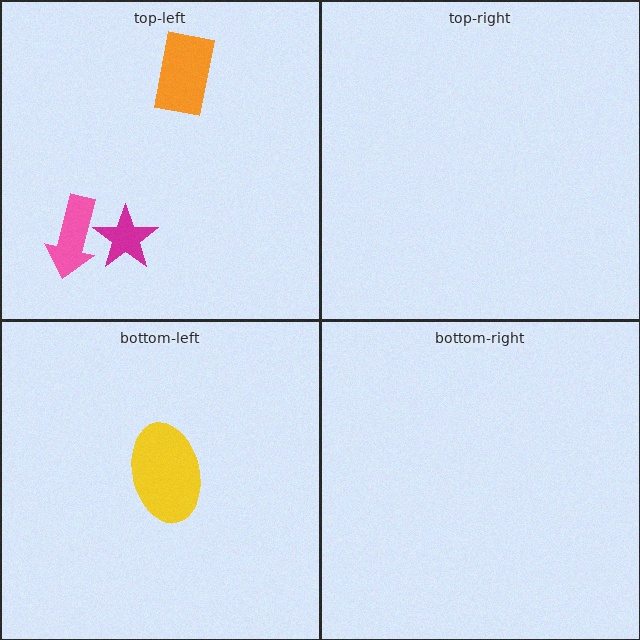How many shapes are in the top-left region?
3.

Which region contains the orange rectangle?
The top-left region.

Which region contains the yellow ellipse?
The bottom-left region.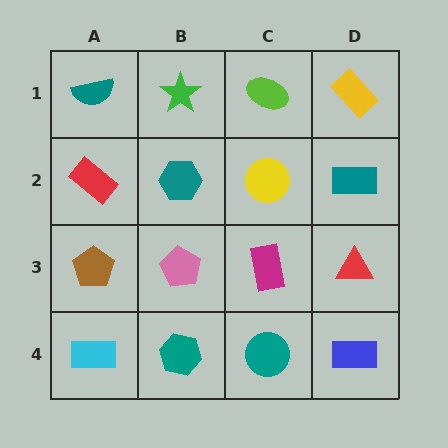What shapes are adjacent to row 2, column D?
A yellow rectangle (row 1, column D), a red triangle (row 3, column D), a yellow circle (row 2, column C).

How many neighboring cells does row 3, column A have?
3.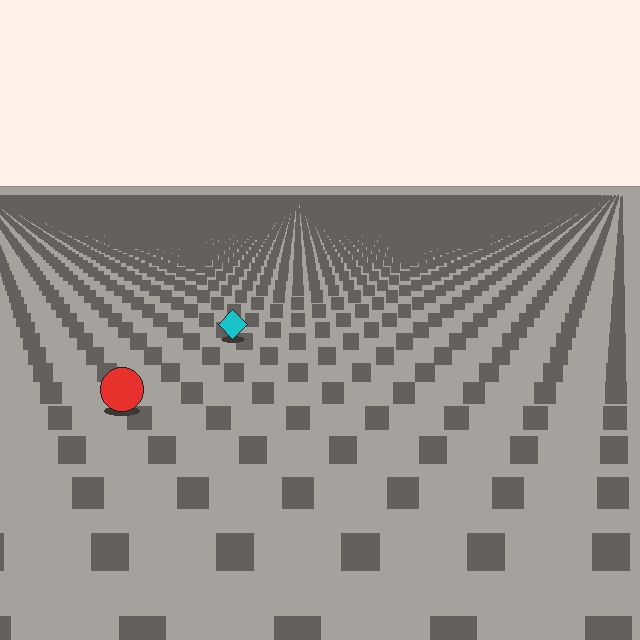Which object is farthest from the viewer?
The cyan diamond is farthest from the viewer. It appears smaller and the ground texture around it is denser.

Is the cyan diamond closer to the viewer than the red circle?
No. The red circle is closer — you can tell from the texture gradient: the ground texture is coarser near it.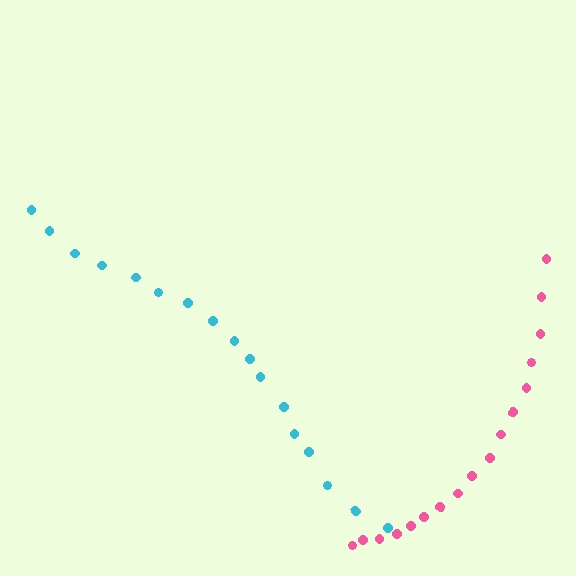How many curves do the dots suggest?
There are 2 distinct paths.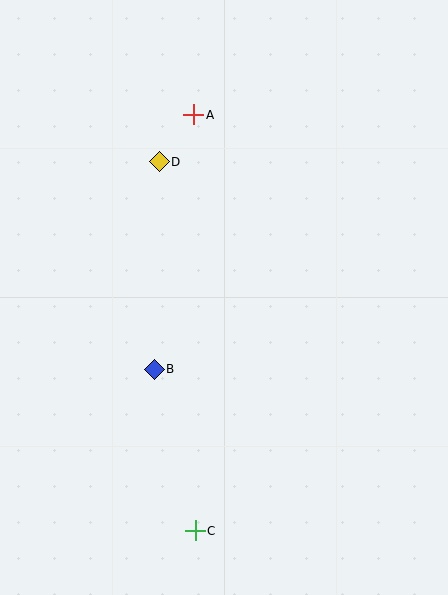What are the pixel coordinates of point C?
Point C is at (195, 531).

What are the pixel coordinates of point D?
Point D is at (159, 162).